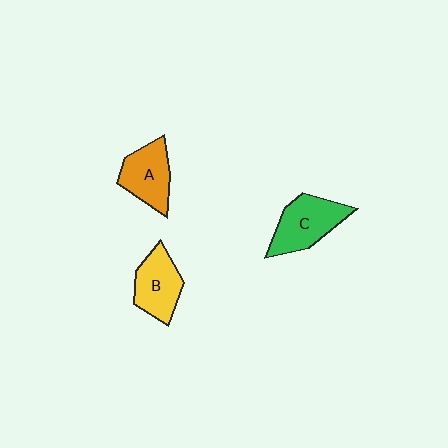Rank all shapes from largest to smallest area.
From largest to smallest: C (green), A (orange), B (yellow).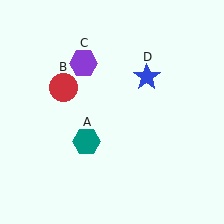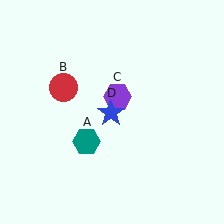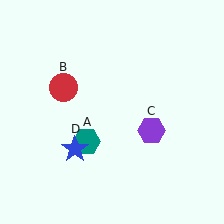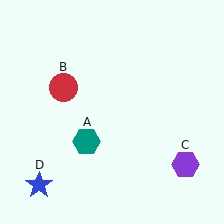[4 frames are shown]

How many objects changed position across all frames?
2 objects changed position: purple hexagon (object C), blue star (object D).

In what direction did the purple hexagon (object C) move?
The purple hexagon (object C) moved down and to the right.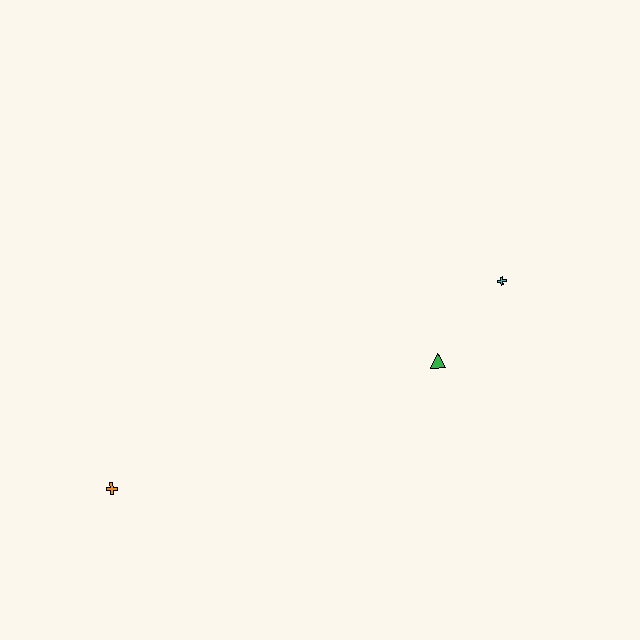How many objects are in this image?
There are 3 objects.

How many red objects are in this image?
There are no red objects.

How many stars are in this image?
There are no stars.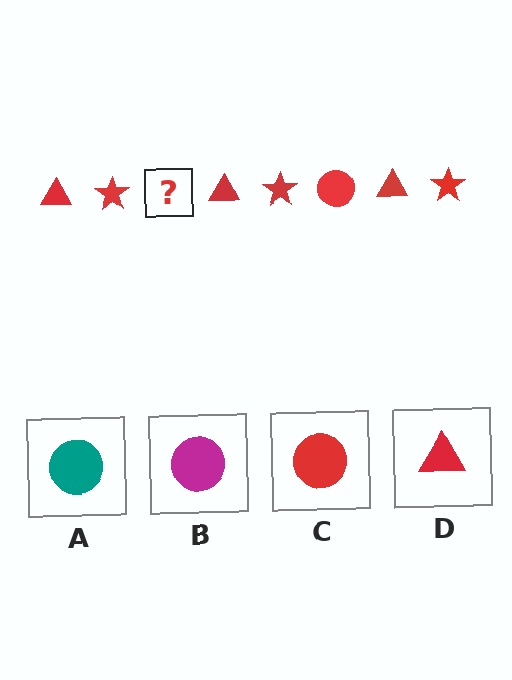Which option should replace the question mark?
Option C.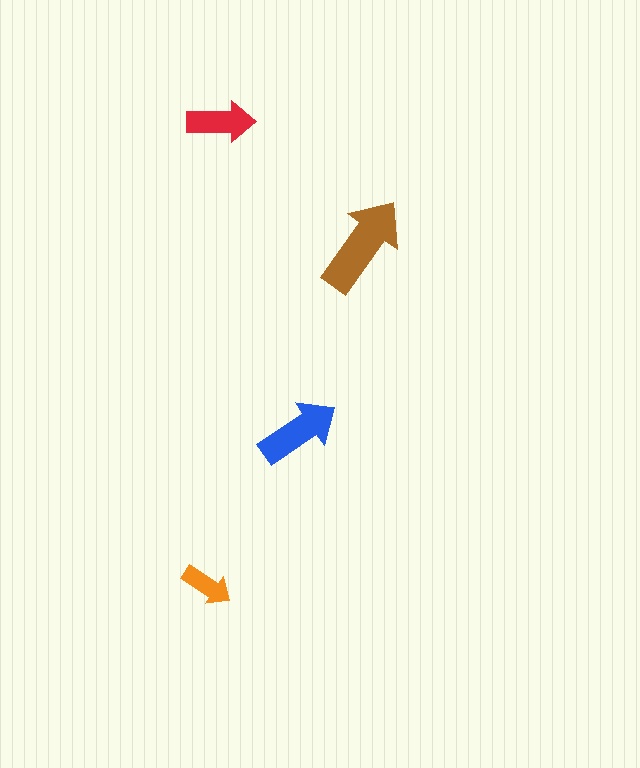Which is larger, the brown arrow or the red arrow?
The brown one.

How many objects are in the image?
There are 4 objects in the image.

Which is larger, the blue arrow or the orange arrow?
The blue one.